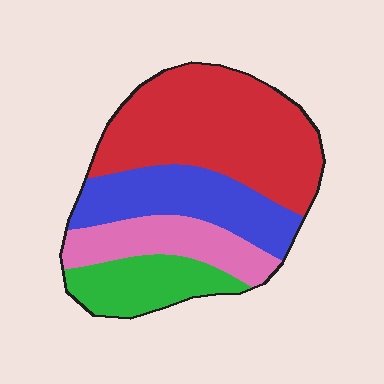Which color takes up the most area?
Red, at roughly 45%.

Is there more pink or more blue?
Blue.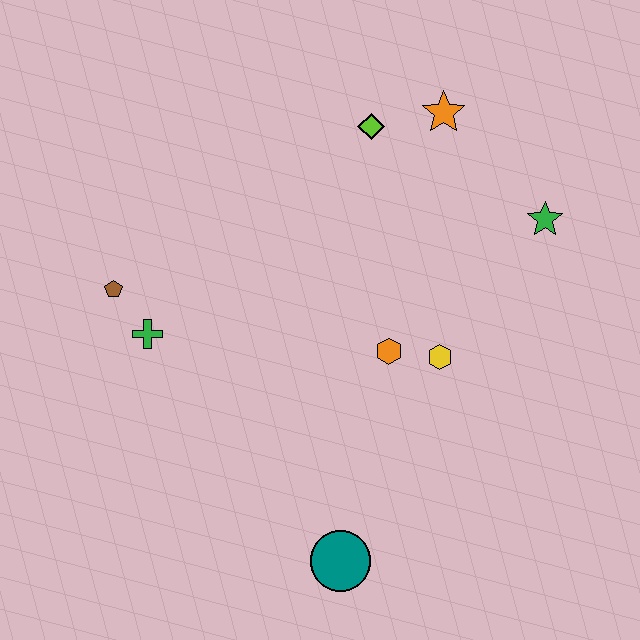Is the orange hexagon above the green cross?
No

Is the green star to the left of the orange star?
No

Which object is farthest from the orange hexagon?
The brown pentagon is farthest from the orange hexagon.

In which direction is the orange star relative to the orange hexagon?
The orange star is above the orange hexagon.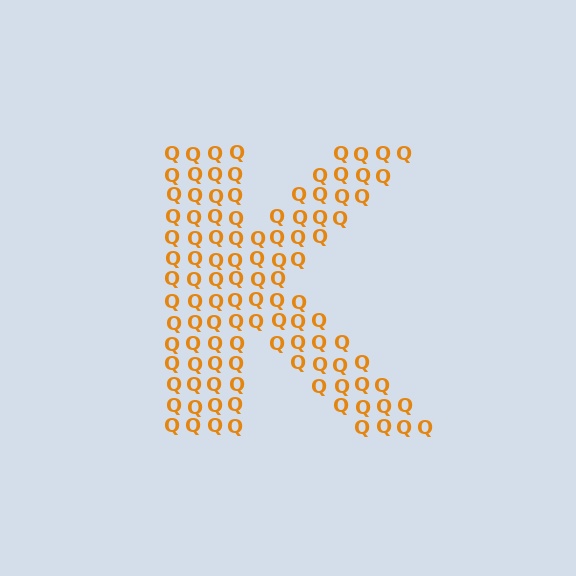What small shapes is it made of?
It is made of small letter Q's.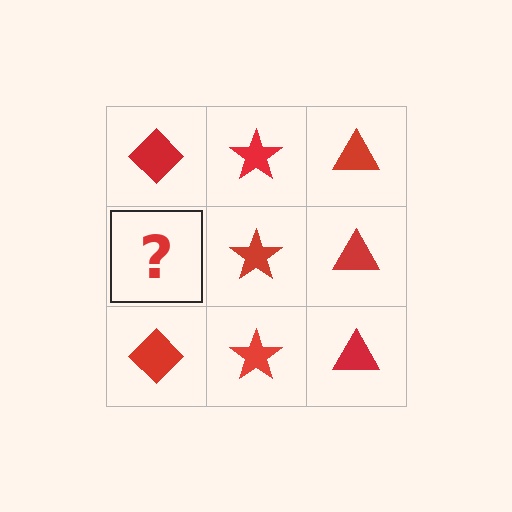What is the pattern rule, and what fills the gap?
The rule is that each column has a consistent shape. The gap should be filled with a red diamond.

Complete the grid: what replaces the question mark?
The question mark should be replaced with a red diamond.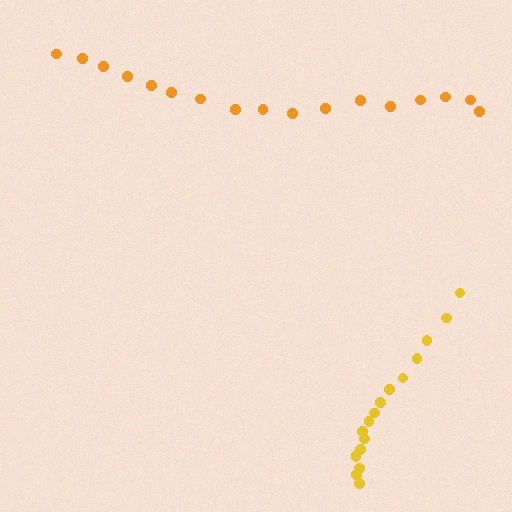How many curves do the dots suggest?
There are 2 distinct paths.